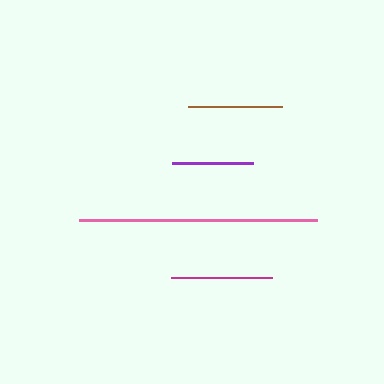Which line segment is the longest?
The pink line is the longest at approximately 238 pixels.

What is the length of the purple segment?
The purple segment is approximately 82 pixels long.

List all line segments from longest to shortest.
From longest to shortest: pink, magenta, brown, purple.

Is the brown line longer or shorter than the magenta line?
The magenta line is longer than the brown line.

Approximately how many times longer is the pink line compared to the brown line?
The pink line is approximately 2.5 times the length of the brown line.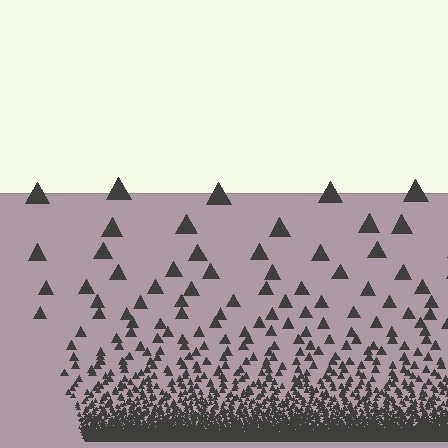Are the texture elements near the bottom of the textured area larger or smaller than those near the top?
Smaller. The gradient is inverted — elements near the bottom are smaller and denser.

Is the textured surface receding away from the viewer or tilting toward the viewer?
The surface appears to tilt toward the viewer. Texture elements get larger and sparser toward the top.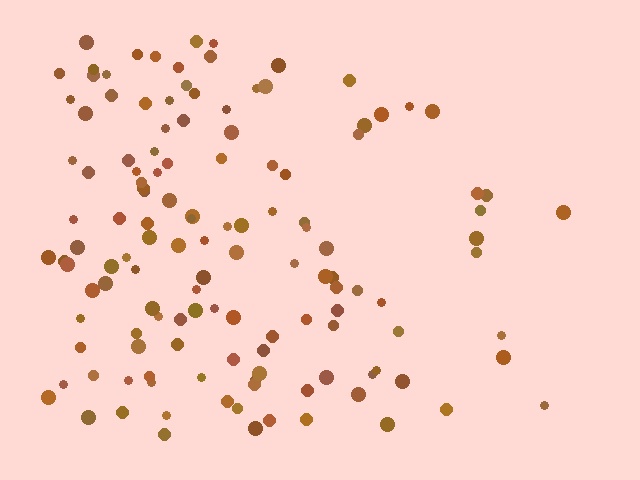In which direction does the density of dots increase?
From right to left, with the left side densest.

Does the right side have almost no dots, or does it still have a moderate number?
Still a moderate number, just noticeably fewer than the left.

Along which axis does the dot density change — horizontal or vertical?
Horizontal.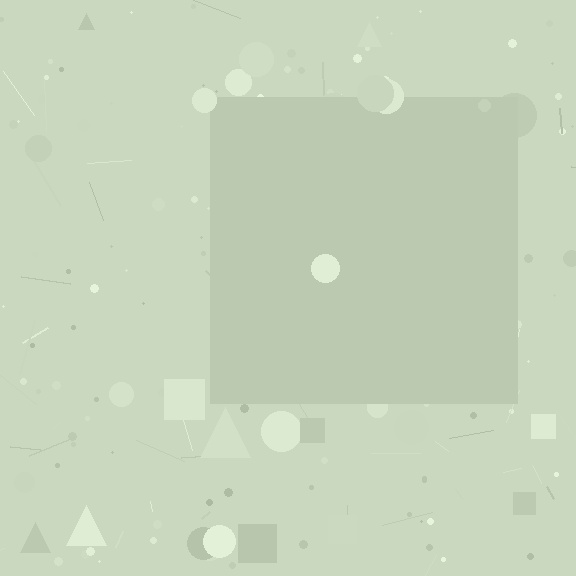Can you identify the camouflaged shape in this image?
The camouflaged shape is a square.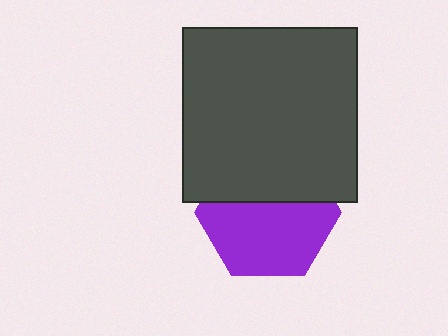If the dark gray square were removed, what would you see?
You would see the complete purple hexagon.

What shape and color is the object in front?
The object in front is a dark gray square.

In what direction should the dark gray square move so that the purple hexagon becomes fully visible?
The dark gray square should move up. That is the shortest direction to clear the overlap and leave the purple hexagon fully visible.